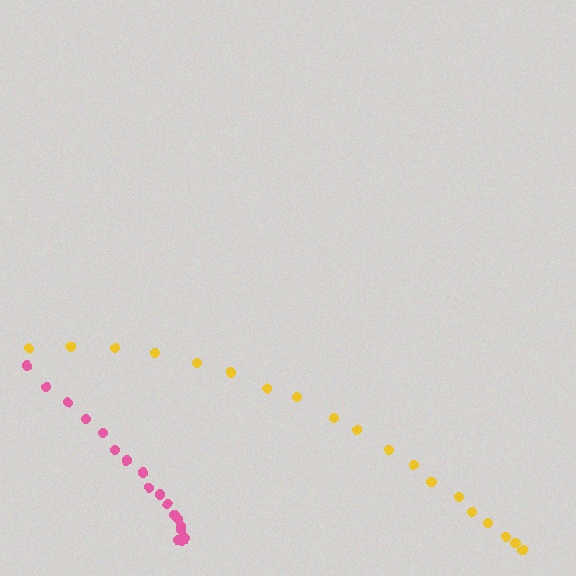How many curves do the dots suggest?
There are 2 distinct paths.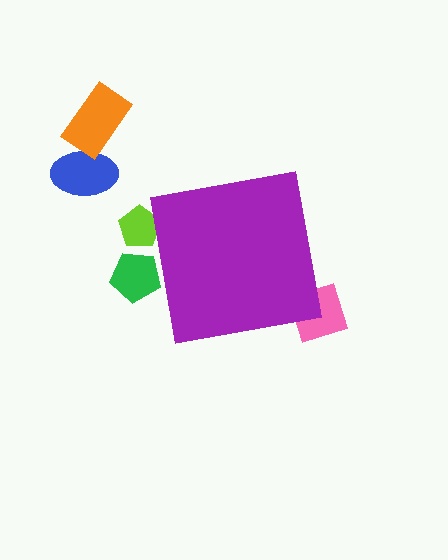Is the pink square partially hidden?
Yes, the pink square is partially hidden behind the purple square.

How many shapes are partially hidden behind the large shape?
3 shapes are partially hidden.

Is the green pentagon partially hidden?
Yes, the green pentagon is partially hidden behind the purple square.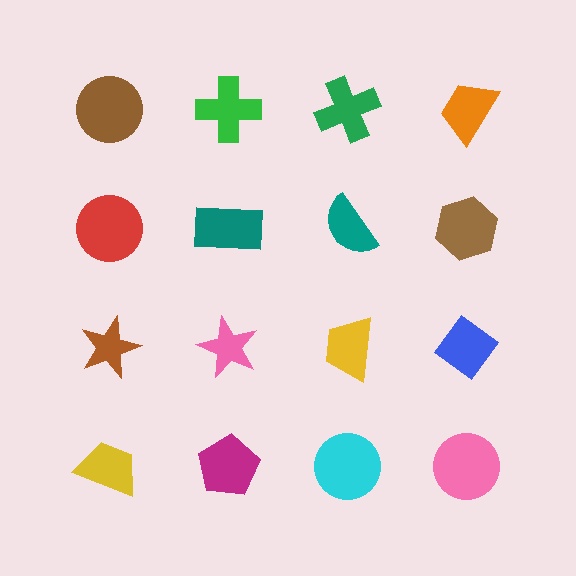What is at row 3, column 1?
A brown star.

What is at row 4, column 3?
A cyan circle.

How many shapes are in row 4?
4 shapes.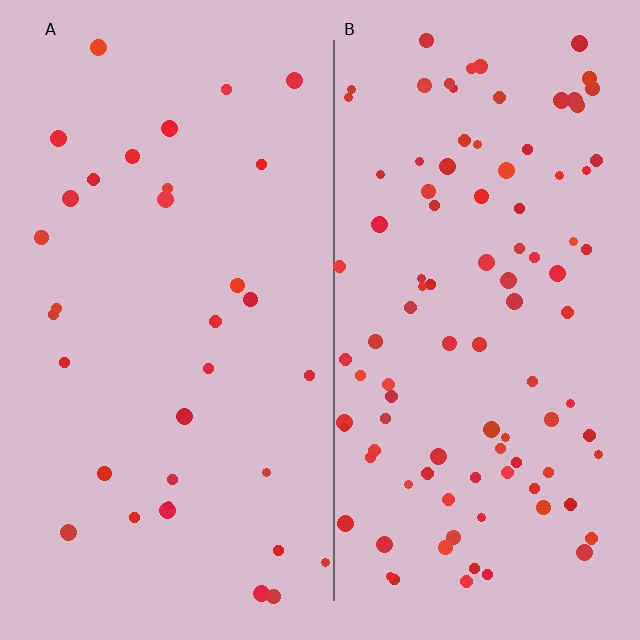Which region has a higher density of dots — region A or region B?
B (the right).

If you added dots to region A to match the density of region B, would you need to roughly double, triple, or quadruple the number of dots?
Approximately triple.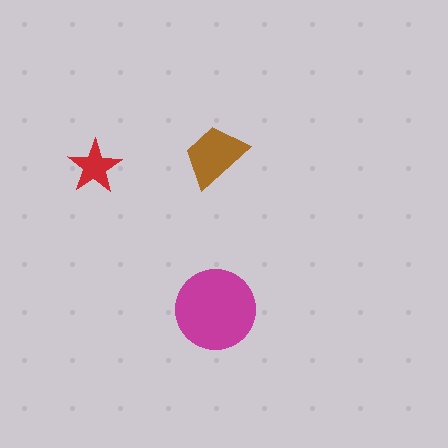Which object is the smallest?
The red star.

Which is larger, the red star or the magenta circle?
The magenta circle.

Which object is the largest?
The magenta circle.